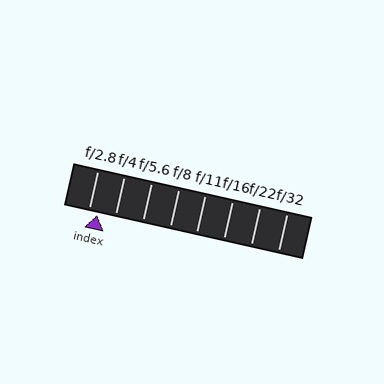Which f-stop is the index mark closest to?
The index mark is closest to f/2.8.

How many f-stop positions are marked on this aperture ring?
There are 8 f-stop positions marked.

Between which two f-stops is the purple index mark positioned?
The index mark is between f/2.8 and f/4.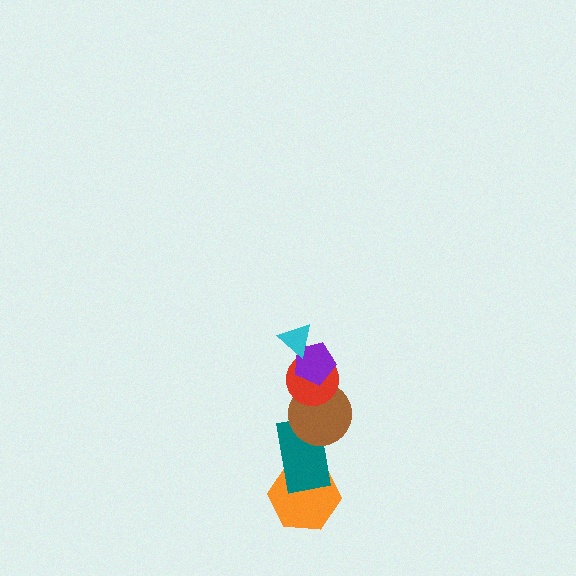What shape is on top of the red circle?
The purple pentagon is on top of the red circle.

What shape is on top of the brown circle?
The red circle is on top of the brown circle.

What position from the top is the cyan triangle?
The cyan triangle is 1st from the top.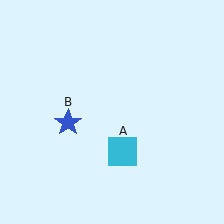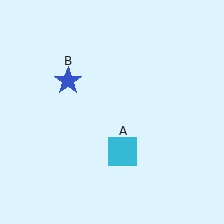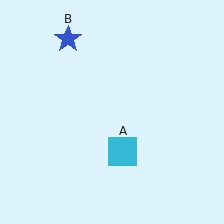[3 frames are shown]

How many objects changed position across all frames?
1 object changed position: blue star (object B).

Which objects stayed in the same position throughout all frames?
Cyan square (object A) remained stationary.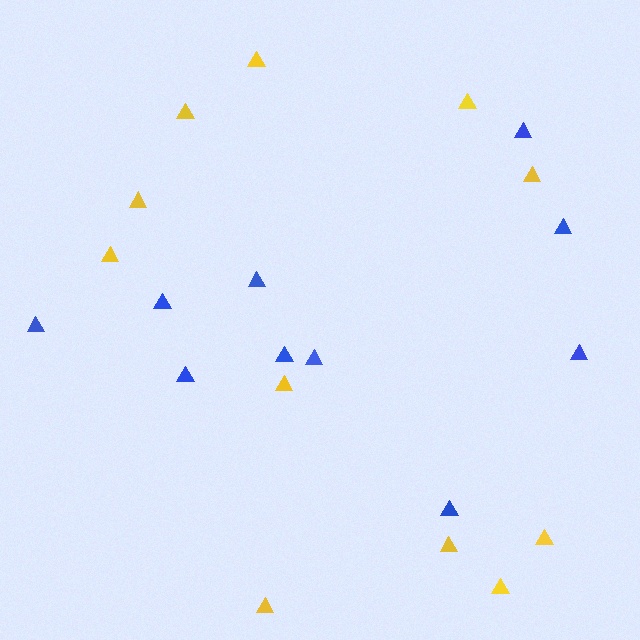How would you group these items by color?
There are 2 groups: one group of yellow triangles (11) and one group of blue triangles (10).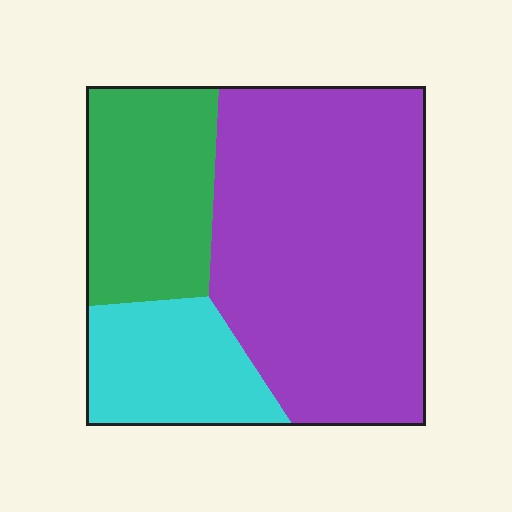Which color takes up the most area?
Purple, at roughly 60%.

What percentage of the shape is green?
Green covers 24% of the shape.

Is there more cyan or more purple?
Purple.